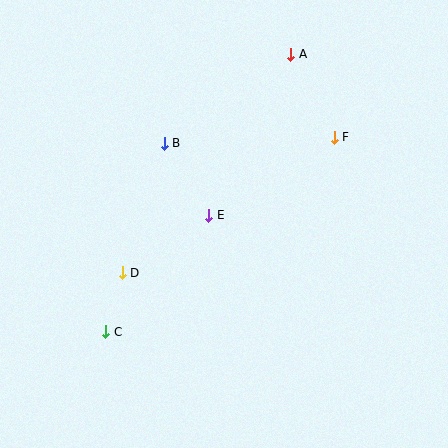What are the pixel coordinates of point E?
Point E is at (209, 215).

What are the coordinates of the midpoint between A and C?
The midpoint between A and C is at (198, 193).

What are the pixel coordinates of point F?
Point F is at (334, 137).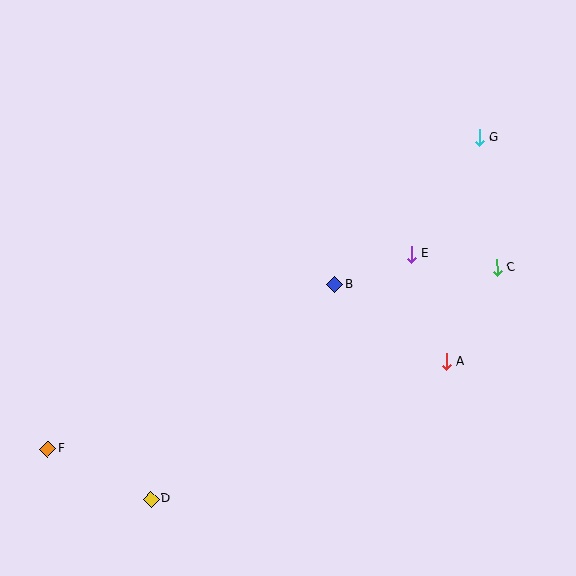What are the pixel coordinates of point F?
Point F is at (48, 449).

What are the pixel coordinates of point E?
Point E is at (411, 254).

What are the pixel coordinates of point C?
Point C is at (497, 267).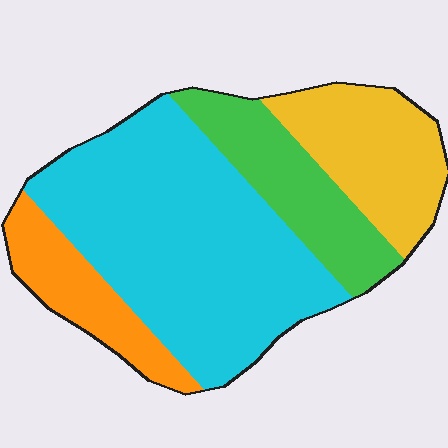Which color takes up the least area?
Orange, at roughly 15%.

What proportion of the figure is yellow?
Yellow covers about 20% of the figure.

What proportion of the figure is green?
Green takes up about one sixth (1/6) of the figure.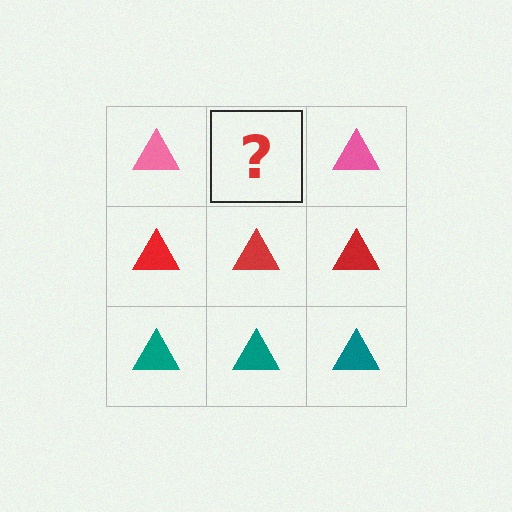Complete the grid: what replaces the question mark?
The question mark should be replaced with a pink triangle.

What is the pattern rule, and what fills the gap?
The rule is that each row has a consistent color. The gap should be filled with a pink triangle.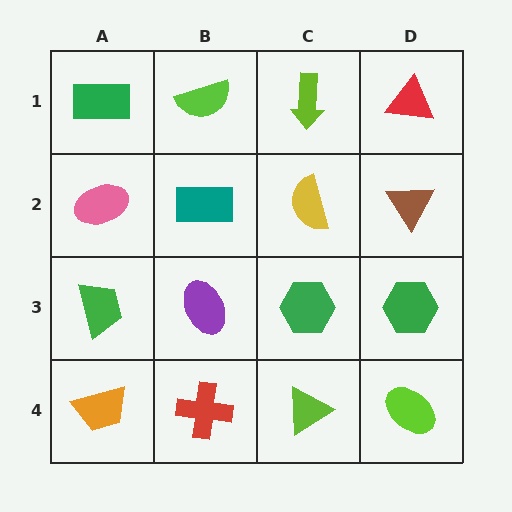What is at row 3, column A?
A green trapezoid.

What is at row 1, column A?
A green rectangle.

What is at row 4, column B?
A red cross.